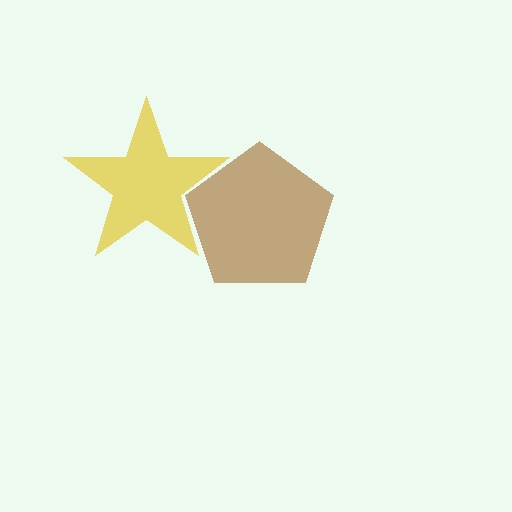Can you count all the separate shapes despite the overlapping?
Yes, there are 2 separate shapes.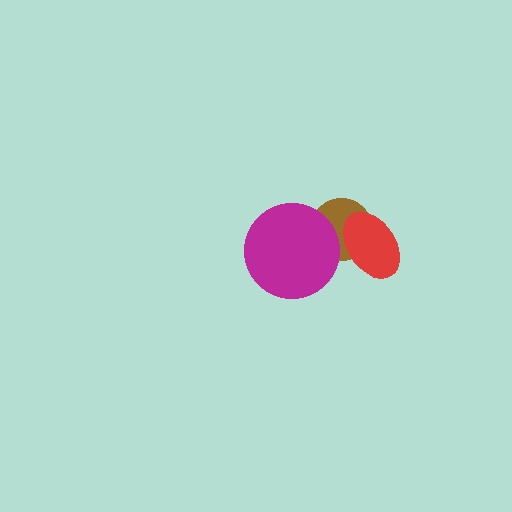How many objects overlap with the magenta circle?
1 object overlaps with the magenta circle.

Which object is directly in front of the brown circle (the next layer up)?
The red ellipse is directly in front of the brown circle.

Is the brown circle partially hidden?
Yes, it is partially covered by another shape.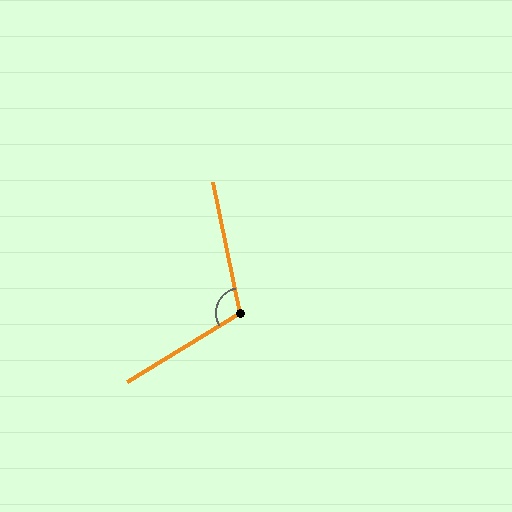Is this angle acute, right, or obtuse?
It is obtuse.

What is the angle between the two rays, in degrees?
Approximately 110 degrees.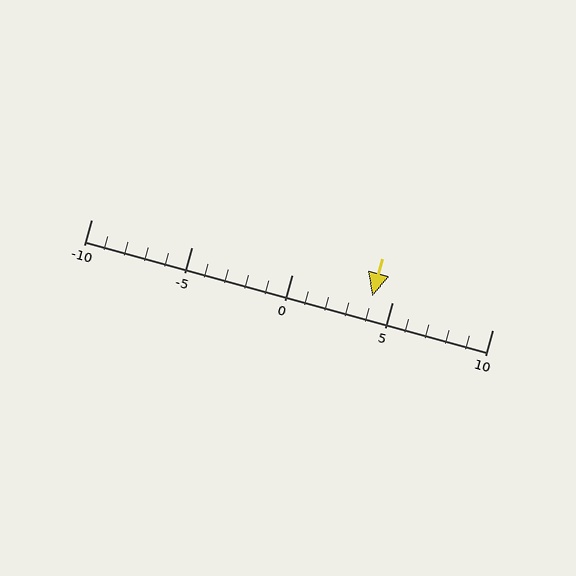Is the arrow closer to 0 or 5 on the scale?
The arrow is closer to 5.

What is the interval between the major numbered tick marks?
The major tick marks are spaced 5 units apart.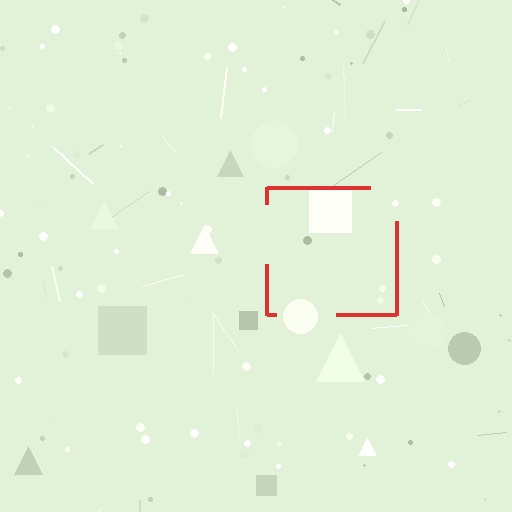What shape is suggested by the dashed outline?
The dashed outline suggests a square.